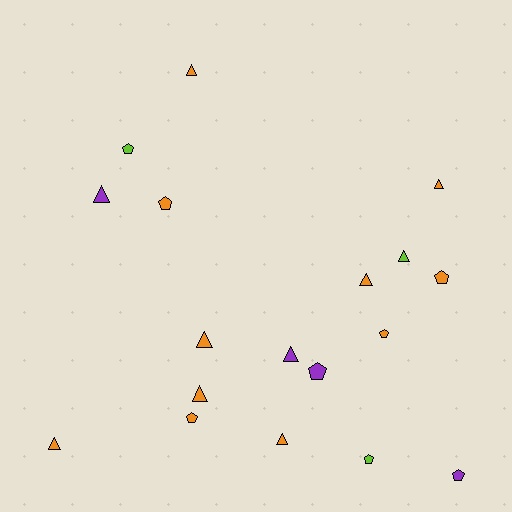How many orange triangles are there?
There are 7 orange triangles.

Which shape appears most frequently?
Triangle, with 10 objects.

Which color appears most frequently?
Orange, with 11 objects.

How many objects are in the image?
There are 18 objects.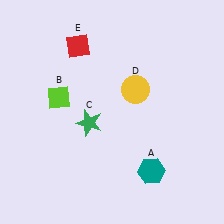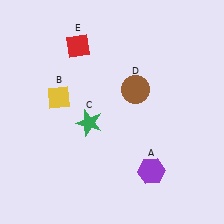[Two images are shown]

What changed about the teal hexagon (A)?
In Image 1, A is teal. In Image 2, it changed to purple.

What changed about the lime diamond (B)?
In Image 1, B is lime. In Image 2, it changed to yellow.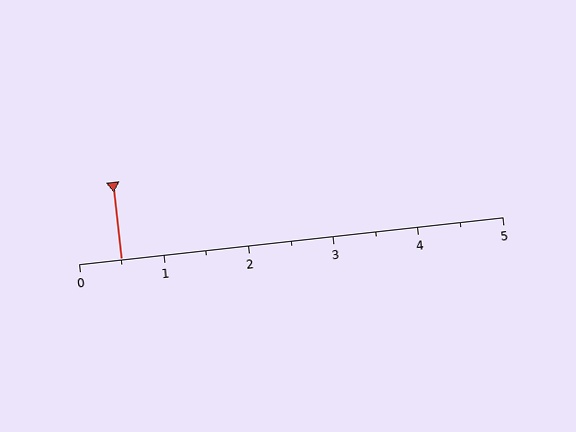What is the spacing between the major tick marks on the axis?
The major ticks are spaced 1 apart.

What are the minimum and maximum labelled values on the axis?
The axis runs from 0 to 5.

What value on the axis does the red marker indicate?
The marker indicates approximately 0.5.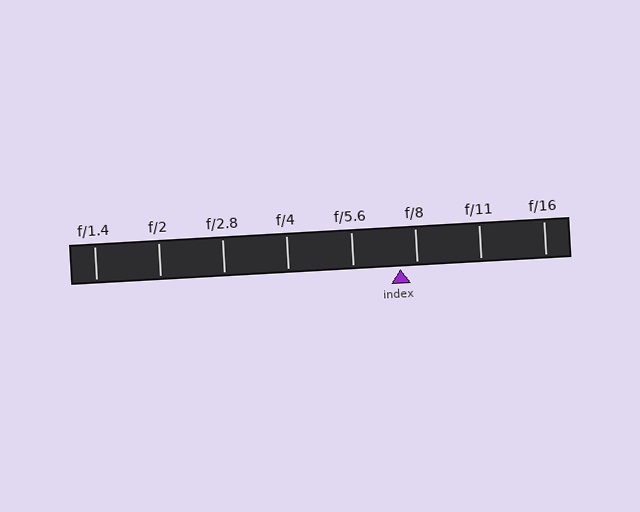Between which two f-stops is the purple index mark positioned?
The index mark is between f/5.6 and f/8.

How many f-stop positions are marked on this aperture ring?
There are 8 f-stop positions marked.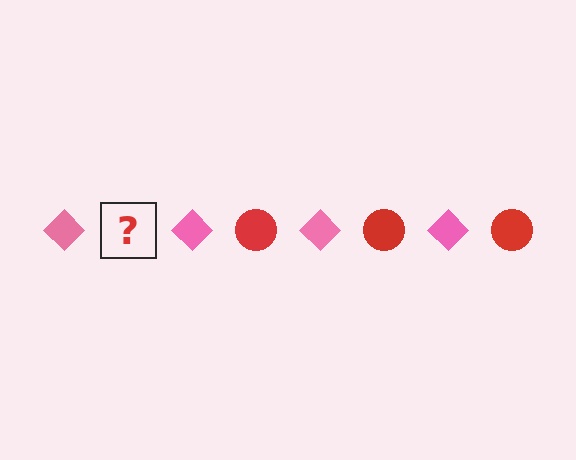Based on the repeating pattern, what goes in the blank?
The blank should be a red circle.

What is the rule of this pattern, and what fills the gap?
The rule is that the pattern alternates between pink diamond and red circle. The gap should be filled with a red circle.